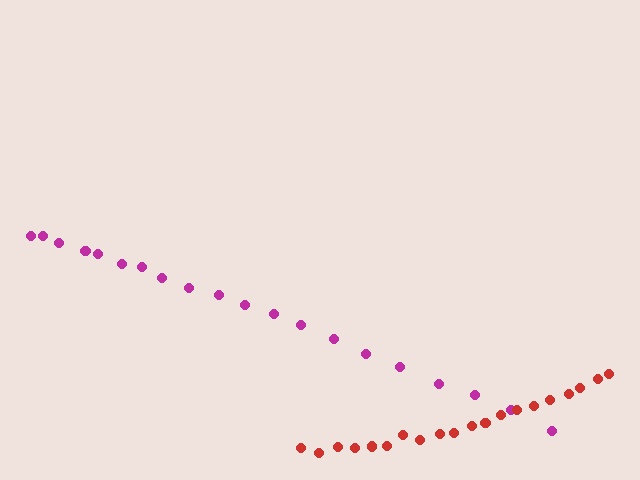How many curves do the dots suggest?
There are 2 distinct paths.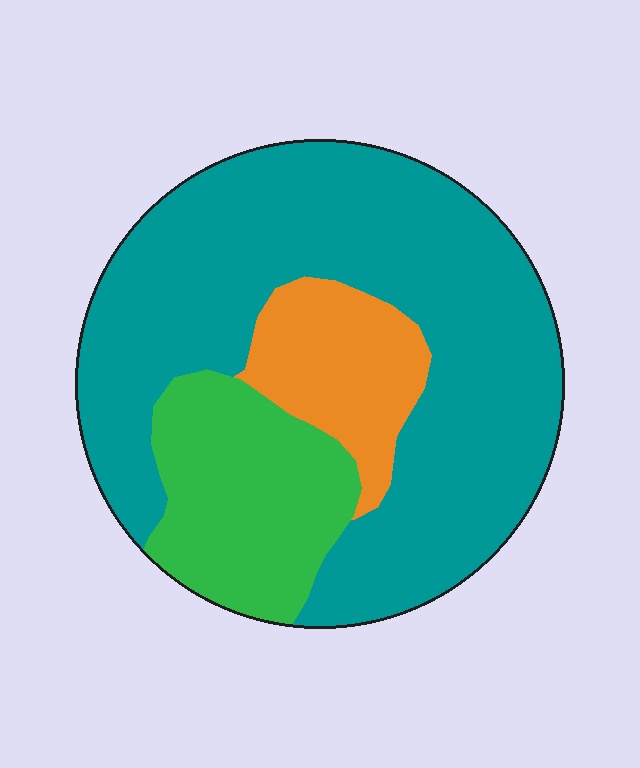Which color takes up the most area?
Teal, at roughly 65%.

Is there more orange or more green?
Green.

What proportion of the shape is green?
Green takes up about one fifth (1/5) of the shape.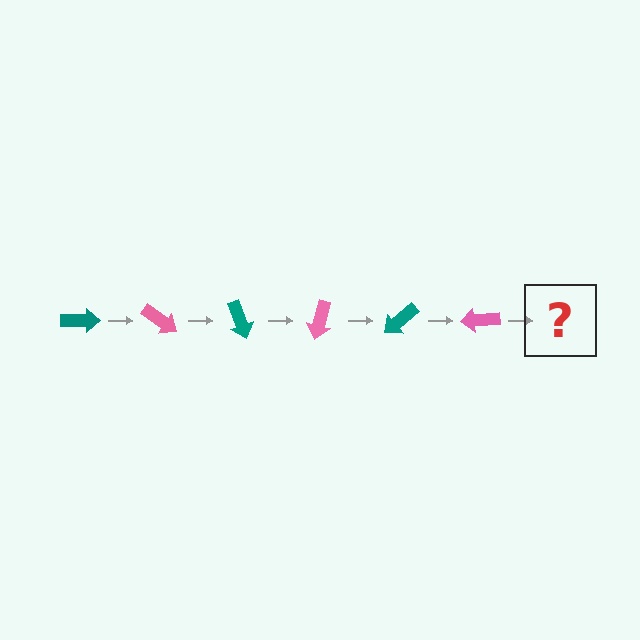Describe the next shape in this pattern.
It should be a teal arrow, rotated 210 degrees from the start.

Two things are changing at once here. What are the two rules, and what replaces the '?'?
The two rules are that it rotates 35 degrees each step and the color cycles through teal and pink. The '?' should be a teal arrow, rotated 210 degrees from the start.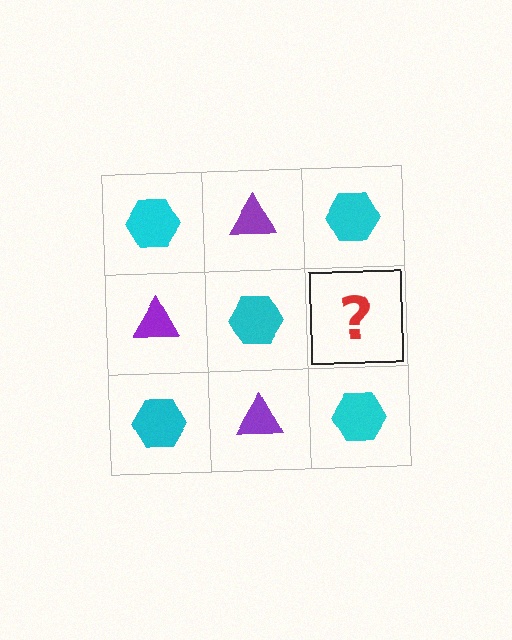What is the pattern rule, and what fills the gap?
The rule is that it alternates cyan hexagon and purple triangle in a checkerboard pattern. The gap should be filled with a purple triangle.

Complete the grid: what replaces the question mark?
The question mark should be replaced with a purple triangle.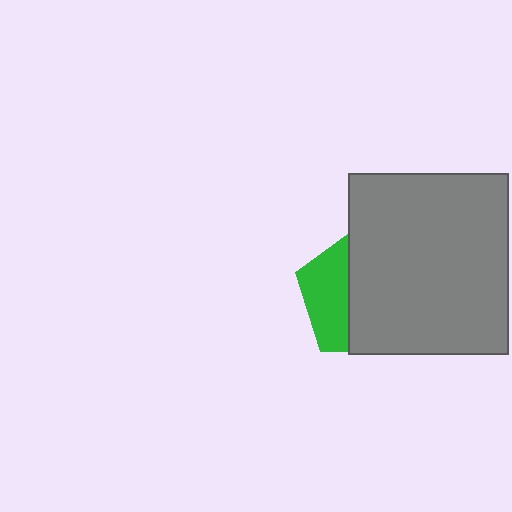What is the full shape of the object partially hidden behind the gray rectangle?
The partially hidden object is a green pentagon.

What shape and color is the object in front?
The object in front is a gray rectangle.